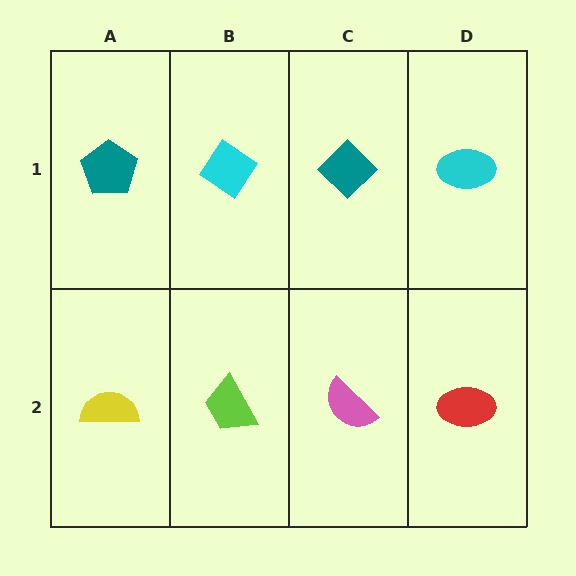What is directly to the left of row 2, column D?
A pink semicircle.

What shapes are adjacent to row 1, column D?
A red ellipse (row 2, column D), a teal diamond (row 1, column C).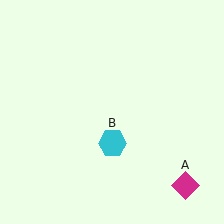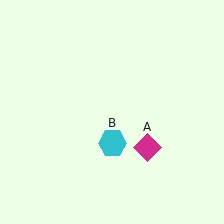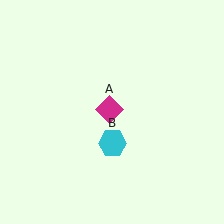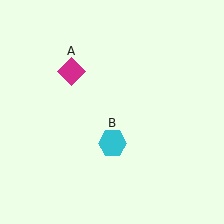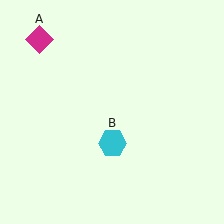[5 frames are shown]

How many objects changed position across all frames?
1 object changed position: magenta diamond (object A).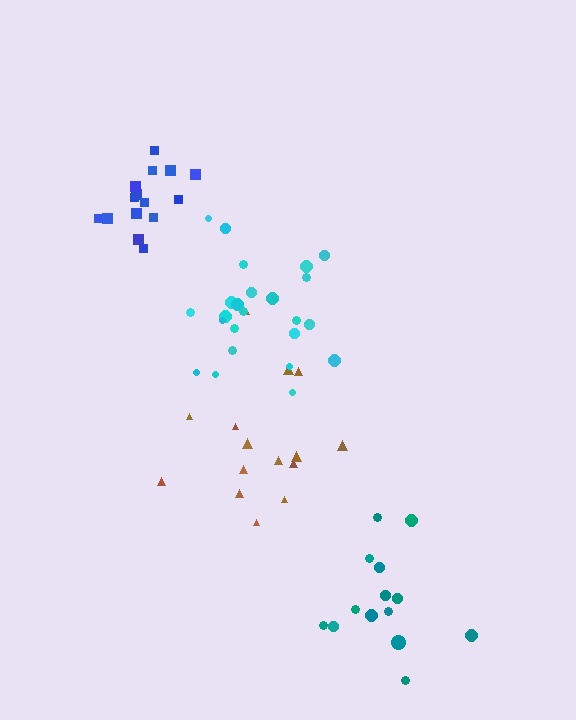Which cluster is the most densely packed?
Blue.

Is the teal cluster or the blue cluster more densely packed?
Blue.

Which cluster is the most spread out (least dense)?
Brown.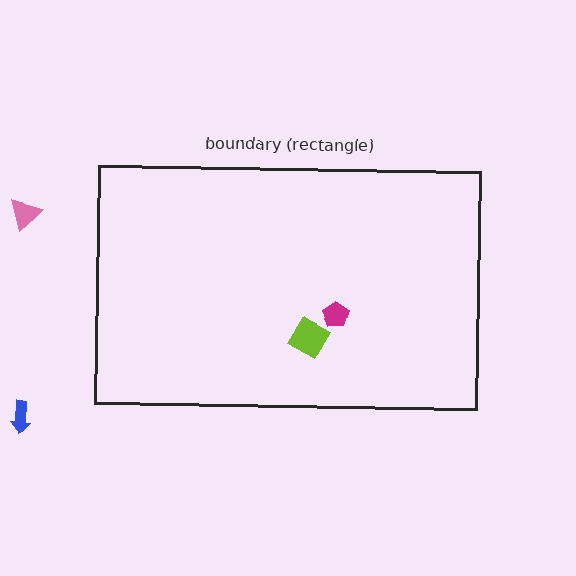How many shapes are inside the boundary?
2 inside, 2 outside.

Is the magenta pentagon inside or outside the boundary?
Inside.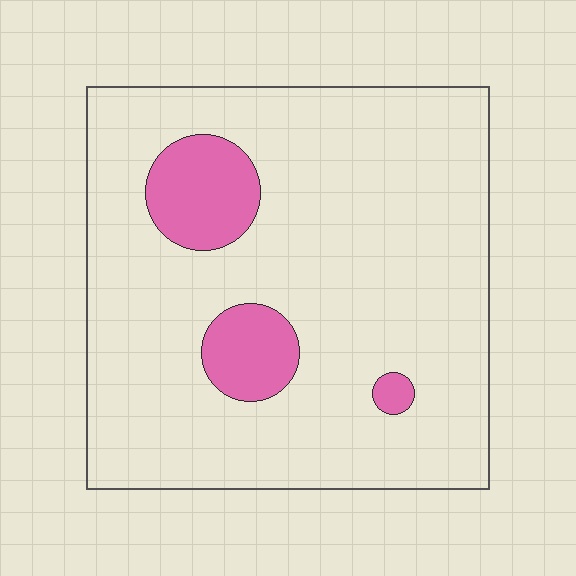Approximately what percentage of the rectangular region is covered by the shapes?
Approximately 10%.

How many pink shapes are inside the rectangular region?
3.